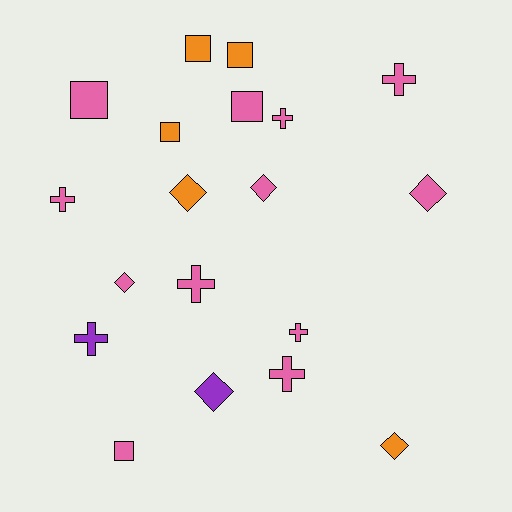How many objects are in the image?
There are 19 objects.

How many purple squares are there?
There are no purple squares.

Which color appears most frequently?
Pink, with 12 objects.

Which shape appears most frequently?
Cross, with 7 objects.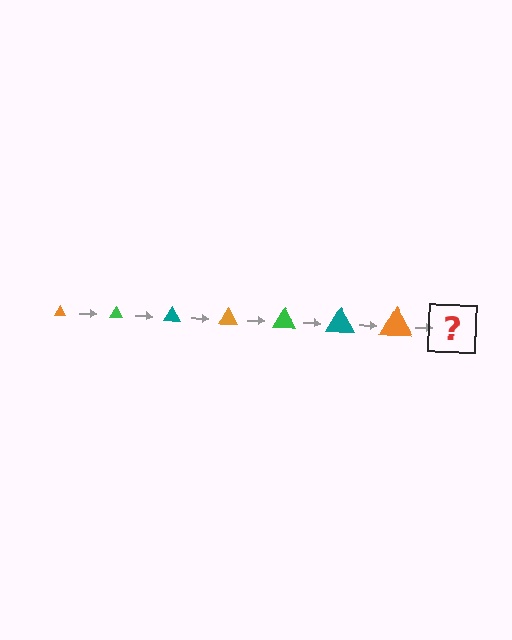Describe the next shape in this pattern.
It should be a green triangle, larger than the previous one.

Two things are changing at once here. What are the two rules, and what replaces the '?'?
The two rules are that the triangle grows larger each step and the color cycles through orange, green, and teal. The '?' should be a green triangle, larger than the previous one.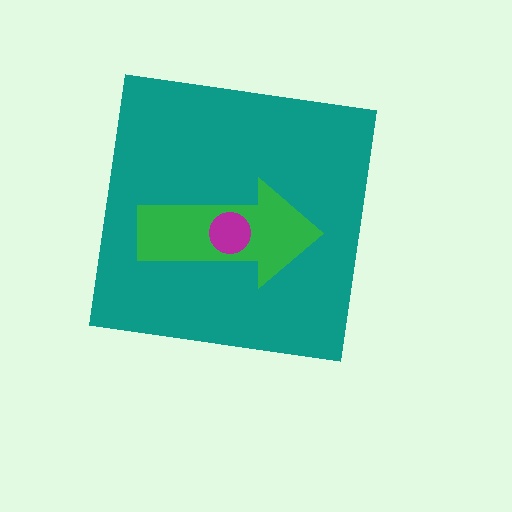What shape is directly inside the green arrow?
The magenta circle.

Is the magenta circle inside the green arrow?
Yes.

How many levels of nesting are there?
3.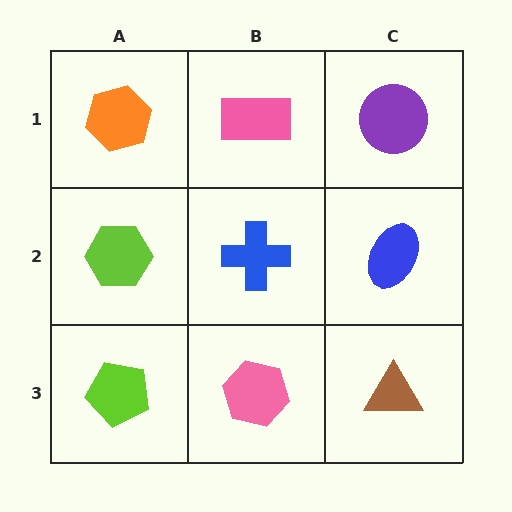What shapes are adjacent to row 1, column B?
A blue cross (row 2, column B), an orange hexagon (row 1, column A), a purple circle (row 1, column C).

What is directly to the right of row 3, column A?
A pink hexagon.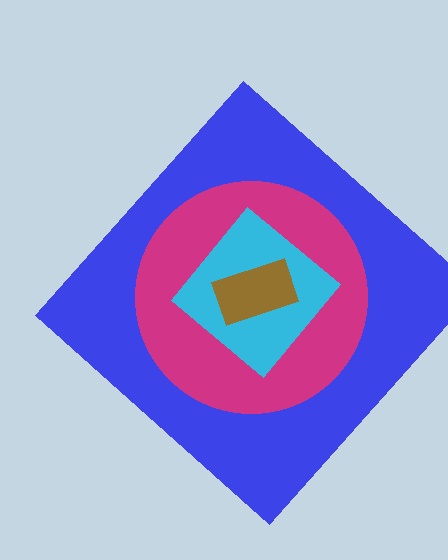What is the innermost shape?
The brown rectangle.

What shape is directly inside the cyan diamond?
The brown rectangle.